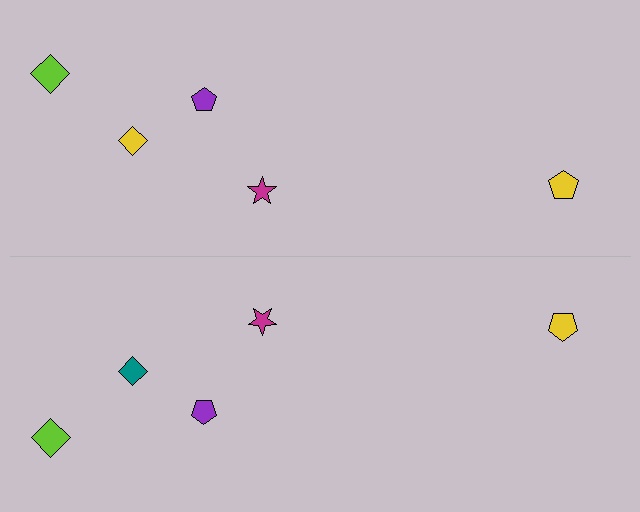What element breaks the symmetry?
The teal diamond on the bottom side breaks the symmetry — its mirror counterpart is yellow.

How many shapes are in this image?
There are 10 shapes in this image.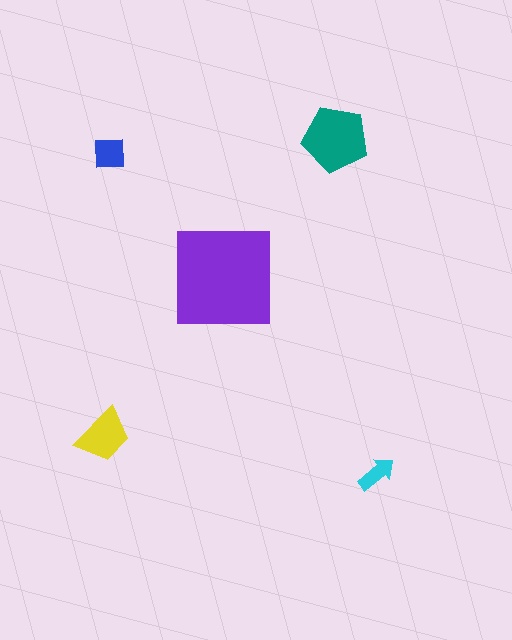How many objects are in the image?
There are 5 objects in the image.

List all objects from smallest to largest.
The cyan arrow, the blue square, the yellow trapezoid, the teal pentagon, the purple square.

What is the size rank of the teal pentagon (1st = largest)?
2nd.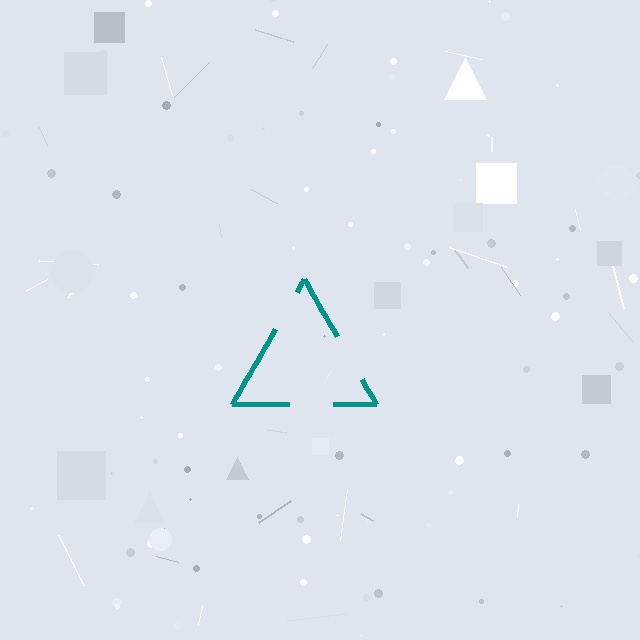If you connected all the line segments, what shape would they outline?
They would outline a triangle.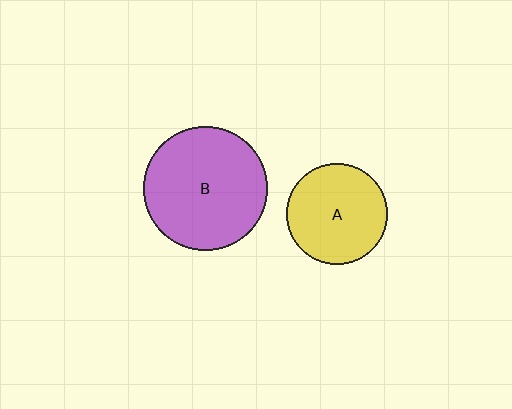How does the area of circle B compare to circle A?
Approximately 1.5 times.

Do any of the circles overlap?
No, none of the circles overlap.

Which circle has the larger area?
Circle B (purple).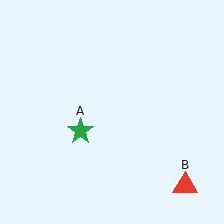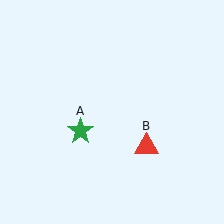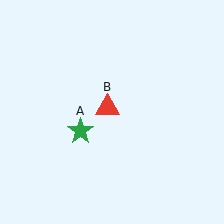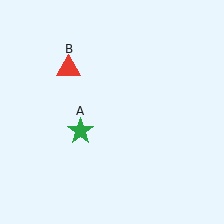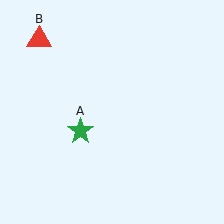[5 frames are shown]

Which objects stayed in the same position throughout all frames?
Green star (object A) remained stationary.